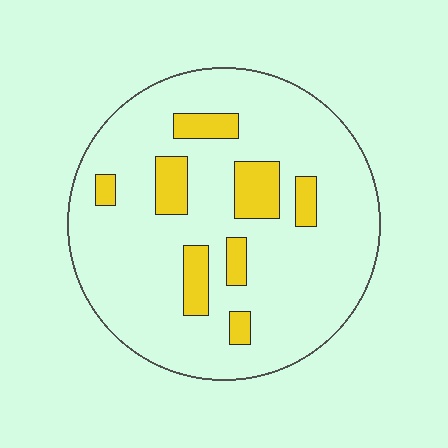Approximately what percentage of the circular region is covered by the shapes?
Approximately 15%.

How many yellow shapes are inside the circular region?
8.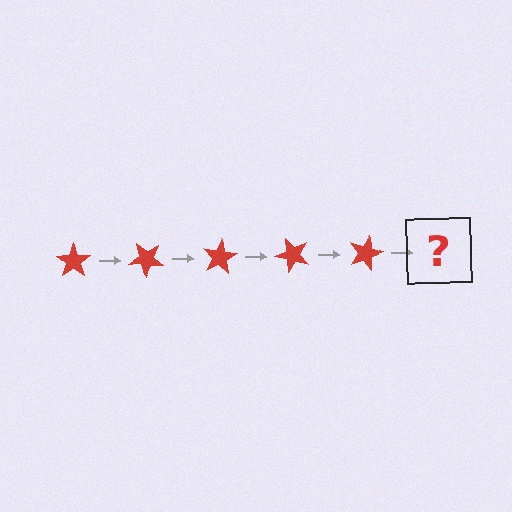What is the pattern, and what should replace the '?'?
The pattern is that the star rotates 40 degrees each step. The '?' should be a red star rotated 200 degrees.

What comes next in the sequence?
The next element should be a red star rotated 200 degrees.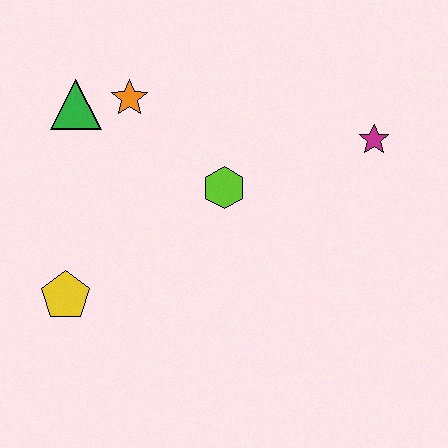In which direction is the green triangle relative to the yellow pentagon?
The green triangle is above the yellow pentagon.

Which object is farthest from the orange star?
The magenta star is farthest from the orange star.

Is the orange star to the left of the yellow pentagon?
No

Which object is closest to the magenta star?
The lime hexagon is closest to the magenta star.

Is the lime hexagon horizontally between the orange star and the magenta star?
Yes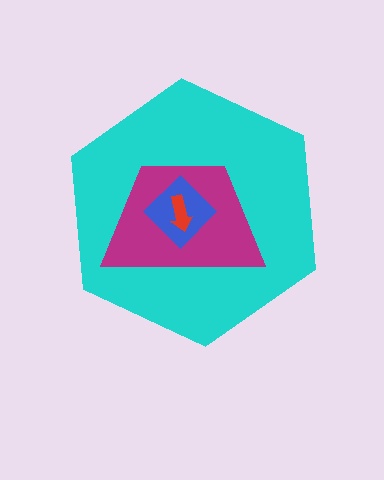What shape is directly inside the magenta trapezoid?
The blue diamond.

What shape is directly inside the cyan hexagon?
The magenta trapezoid.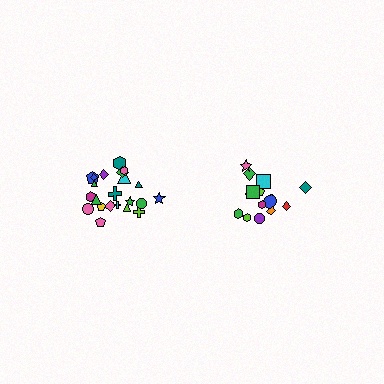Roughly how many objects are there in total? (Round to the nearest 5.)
Roughly 35 objects in total.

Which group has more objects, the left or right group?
The left group.